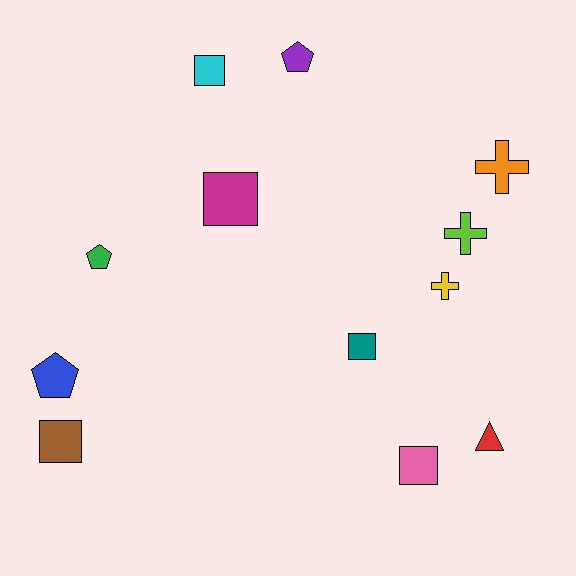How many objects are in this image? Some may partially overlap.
There are 12 objects.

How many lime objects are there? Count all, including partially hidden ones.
There is 1 lime object.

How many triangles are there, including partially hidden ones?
There is 1 triangle.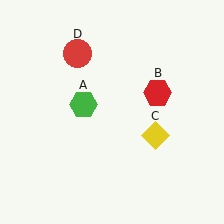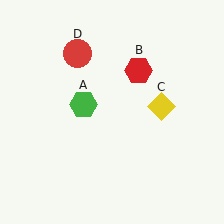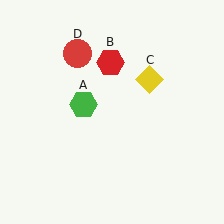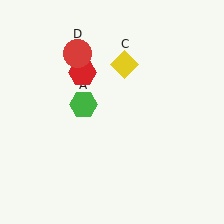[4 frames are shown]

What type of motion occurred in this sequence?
The red hexagon (object B), yellow diamond (object C) rotated counterclockwise around the center of the scene.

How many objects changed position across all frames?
2 objects changed position: red hexagon (object B), yellow diamond (object C).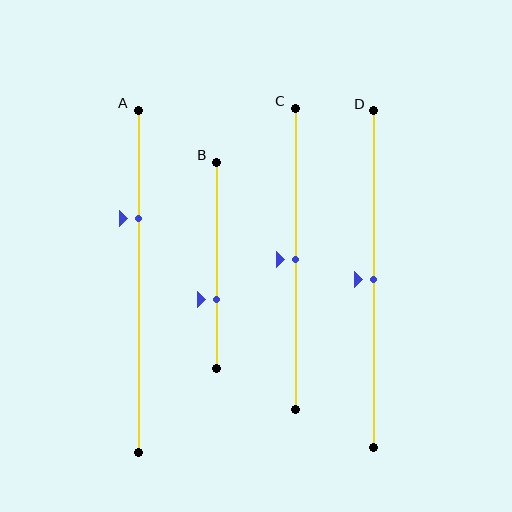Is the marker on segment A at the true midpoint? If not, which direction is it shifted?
No, the marker on segment A is shifted upward by about 18% of the segment length.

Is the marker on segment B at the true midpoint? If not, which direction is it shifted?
No, the marker on segment B is shifted downward by about 16% of the segment length.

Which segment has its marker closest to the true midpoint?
Segment C has its marker closest to the true midpoint.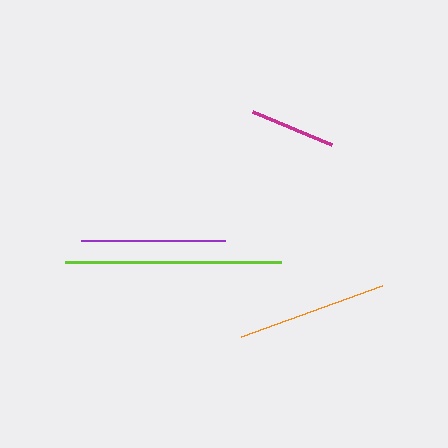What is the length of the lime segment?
The lime segment is approximately 216 pixels long.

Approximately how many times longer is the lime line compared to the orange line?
The lime line is approximately 1.4 times the length of the orange line.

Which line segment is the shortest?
The magenta line is the shortest at approximately 85 pixels.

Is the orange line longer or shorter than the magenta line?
The orange line is longer than the magenta line.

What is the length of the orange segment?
The orange segment is approximately 149 pixels long.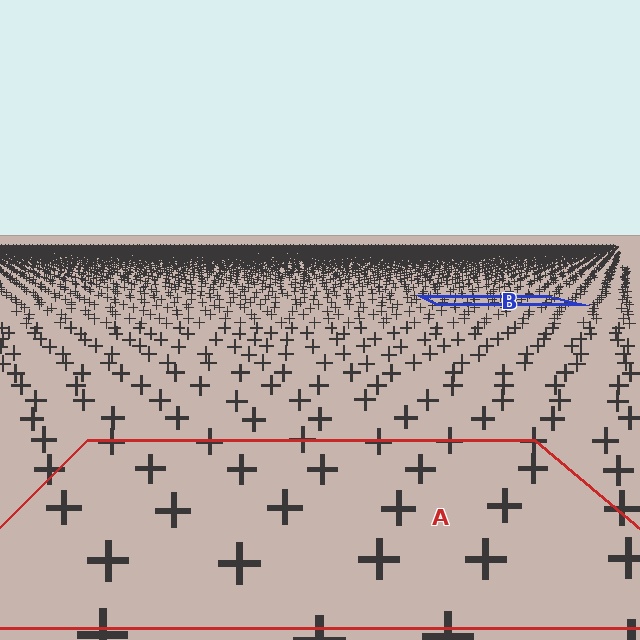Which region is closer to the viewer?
Region A is closer. The texture elements there are larger and more spread out.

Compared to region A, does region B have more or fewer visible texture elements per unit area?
Region B has more texture elements per unit area — they are packed more densely because it is farther away.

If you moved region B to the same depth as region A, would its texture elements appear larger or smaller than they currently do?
They would appear larger. At a closer depth, the same texture elements are projected at a bigger on-screen size.